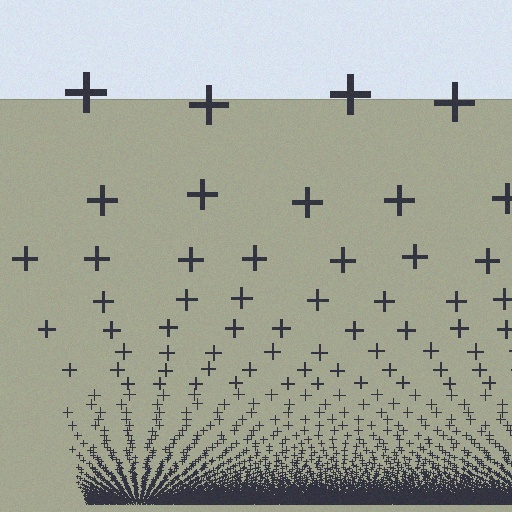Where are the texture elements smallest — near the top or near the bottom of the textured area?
Near the bottom.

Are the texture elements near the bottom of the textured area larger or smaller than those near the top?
Smaller. The gradient is inverted — elements near the bottom are smaller and denser.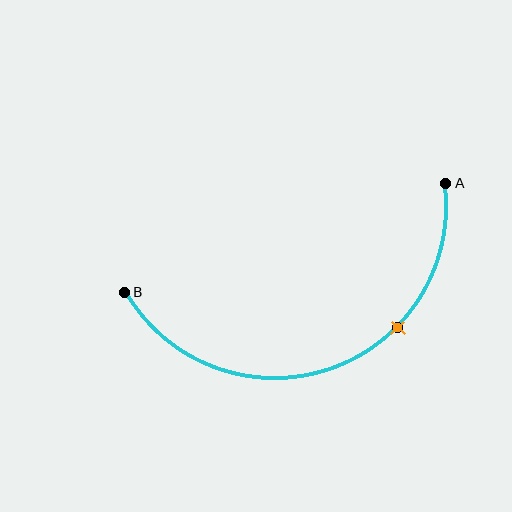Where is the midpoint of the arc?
The arc midpoint is the point on the curve farthest from the straight line joining A and B. It sits below that line.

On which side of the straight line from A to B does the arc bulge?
The arc bulges below the straight line connecting A and B.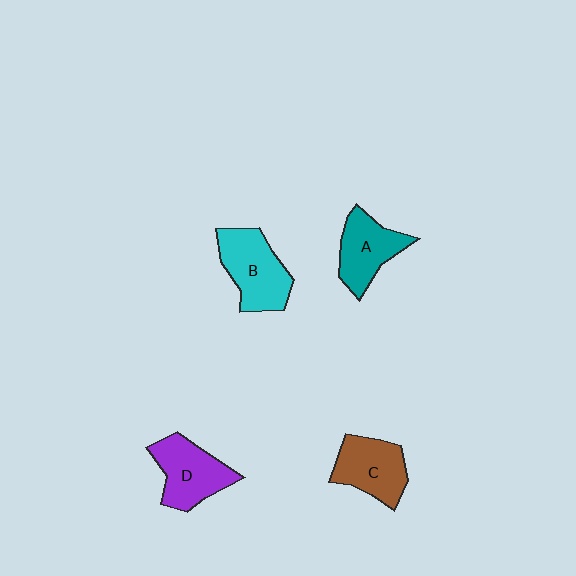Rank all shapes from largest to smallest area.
From largest to smallest: B (cyan), D (purple), C (brown), A (teal).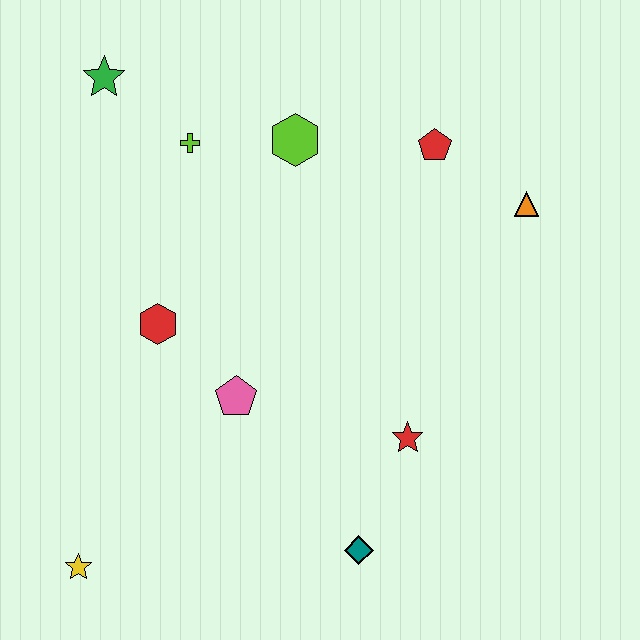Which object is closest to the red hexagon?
The pink pentagon is closest to the red hexagon.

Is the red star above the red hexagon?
No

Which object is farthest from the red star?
The green star is farthest from the red star.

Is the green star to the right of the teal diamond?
No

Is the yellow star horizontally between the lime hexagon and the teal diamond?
No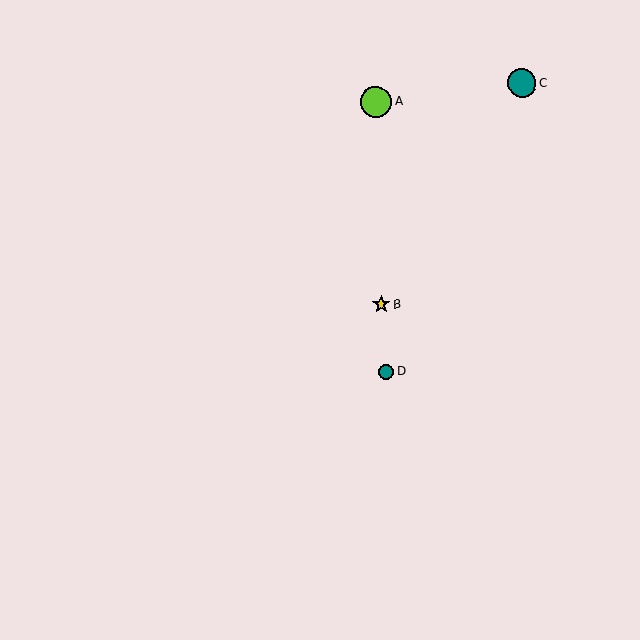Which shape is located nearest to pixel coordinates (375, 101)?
The lime circle (labeled A) at (376, 102) is nearest to that location.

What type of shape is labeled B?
Shape B is a yellow star.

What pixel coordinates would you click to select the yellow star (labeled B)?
Click at (381, 304) to select the yellow star B.